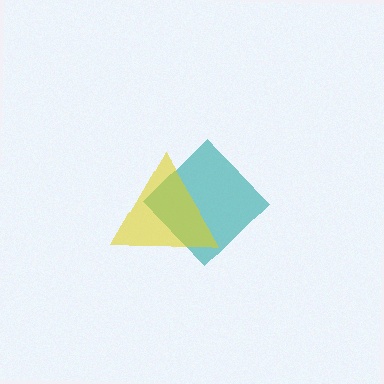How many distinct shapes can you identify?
There are 2 distinct shapes: a teal diamond, a yellow triangle.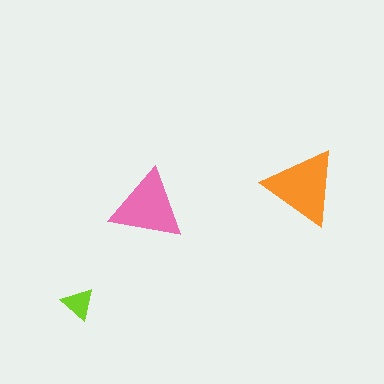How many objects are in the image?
There are 3 objects in the image.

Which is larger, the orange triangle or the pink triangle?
The orange one.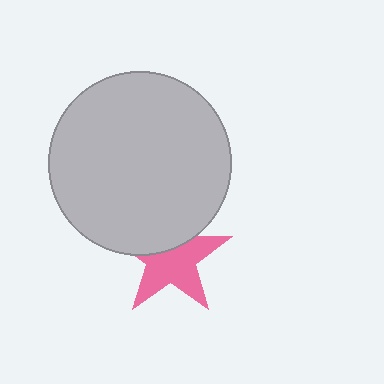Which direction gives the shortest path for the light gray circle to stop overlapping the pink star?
Moving up gives the shortest separation.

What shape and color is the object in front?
The object in front is a light gray circle.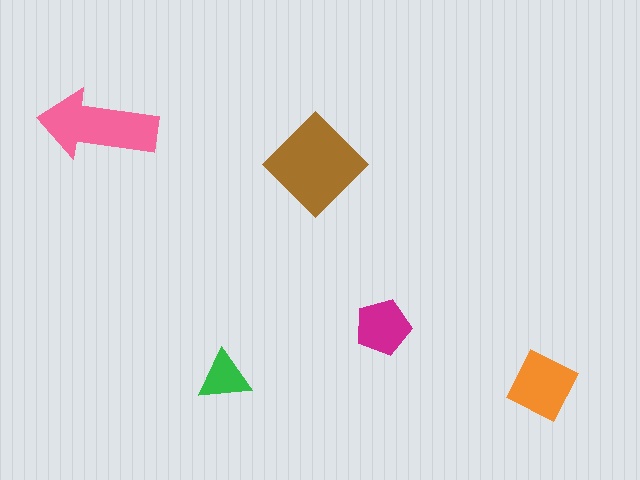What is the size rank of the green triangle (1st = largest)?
5th.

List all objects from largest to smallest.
The brown diamond, the pink arrow, the orange square, the magenta pentagon, the green triangle.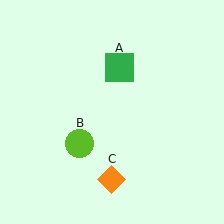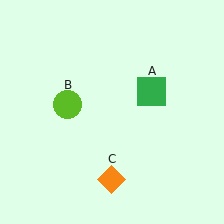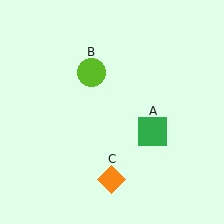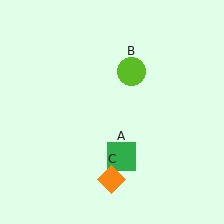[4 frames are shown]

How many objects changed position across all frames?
2 objects changed position: green square (object A), lime circle (object B).